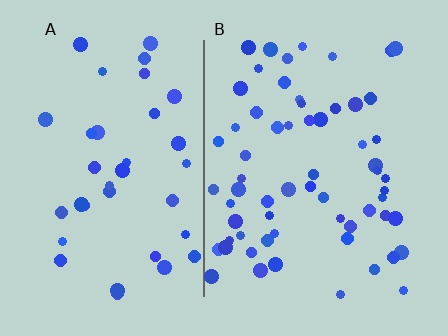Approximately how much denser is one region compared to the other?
Approximately 1.7× — region B over region A.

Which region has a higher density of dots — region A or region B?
B (the right).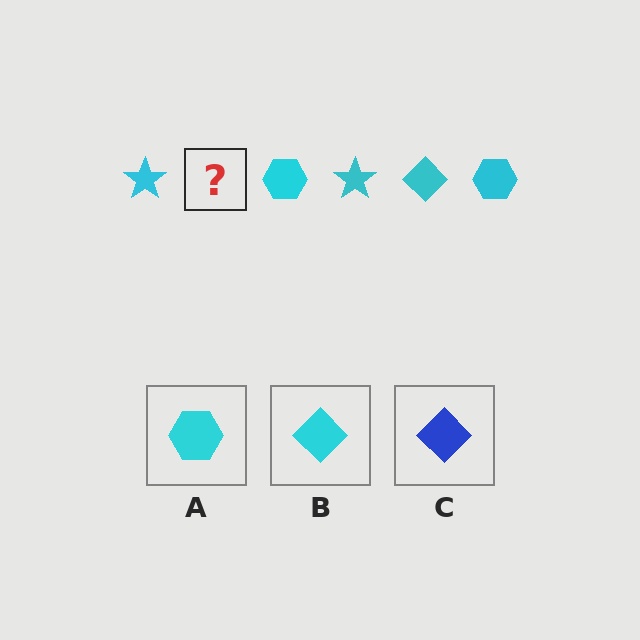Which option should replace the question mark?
Option B.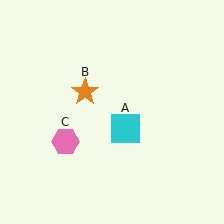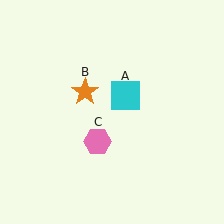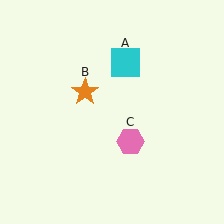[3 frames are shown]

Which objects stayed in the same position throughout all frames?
Orange star (object B) remained stationary.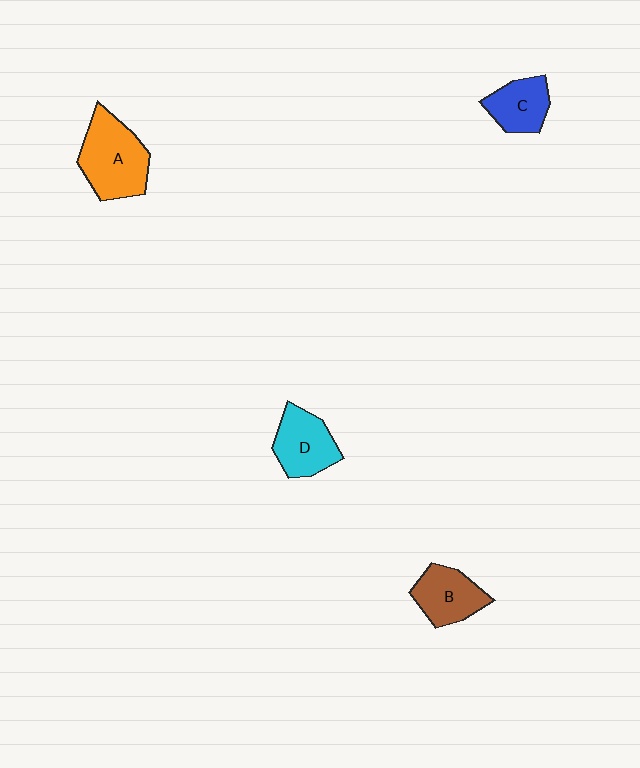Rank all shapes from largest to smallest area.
From largest to smallest: A (orange), D (cyan), B (brown), C (blue).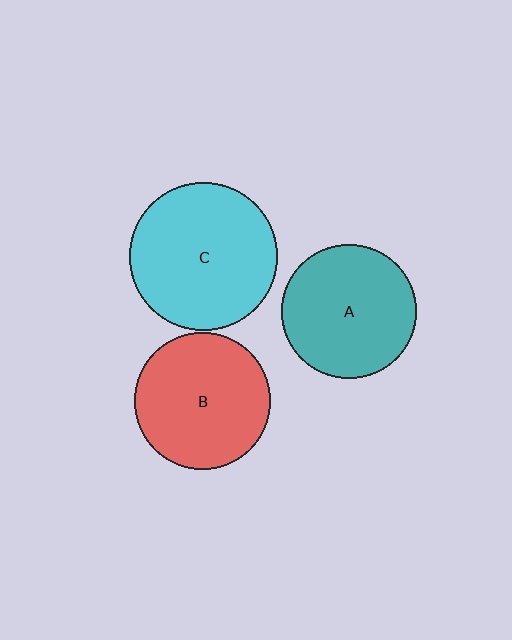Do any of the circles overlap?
No, none of the circles overlap.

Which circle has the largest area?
Circle C (cyan).